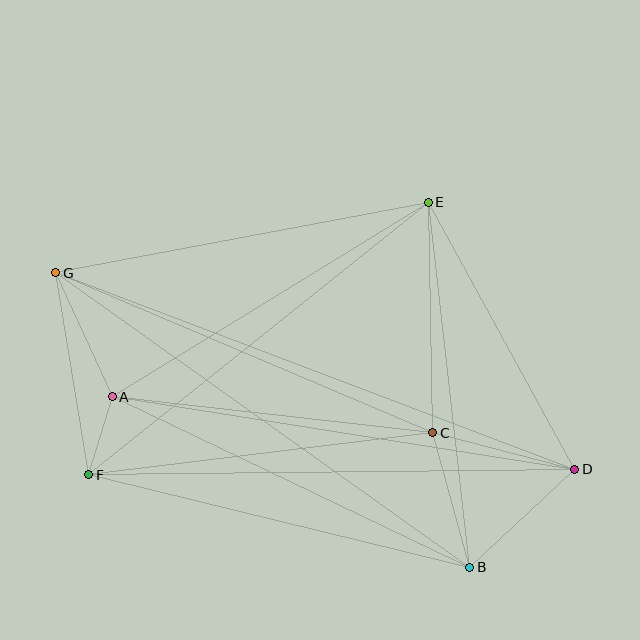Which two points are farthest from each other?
Points D and G are farthest from each other.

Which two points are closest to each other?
Points A and F are closest to each other.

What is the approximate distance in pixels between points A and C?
The distance between A and C is approximately 323 pixels.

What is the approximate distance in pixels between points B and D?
The distance between B and D is approximately 144 pixels.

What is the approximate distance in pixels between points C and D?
The distance between C and D is approximately 147 pixels.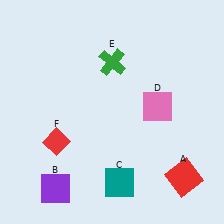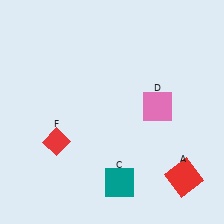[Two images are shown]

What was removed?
The green cross (E), the purple square (B) were removed in Image 2.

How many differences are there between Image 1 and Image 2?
There are 2 differences between the two images.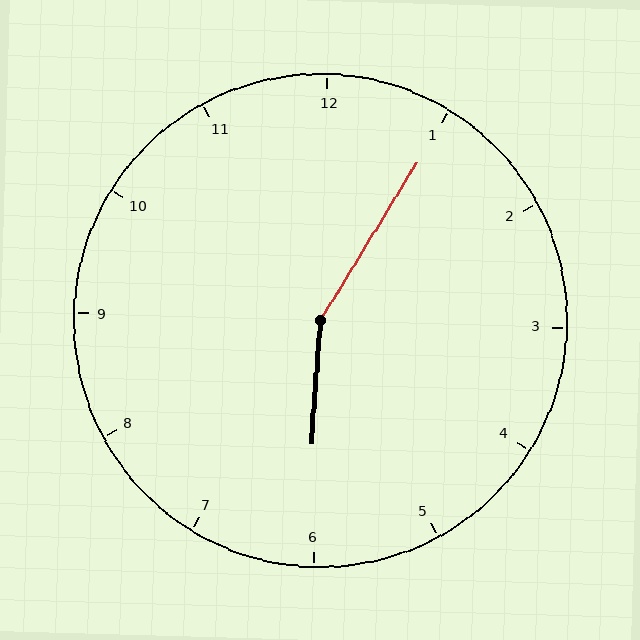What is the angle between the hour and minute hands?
Approximately 152 degrees.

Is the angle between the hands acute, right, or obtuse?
It is obtuse.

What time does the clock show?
6:05.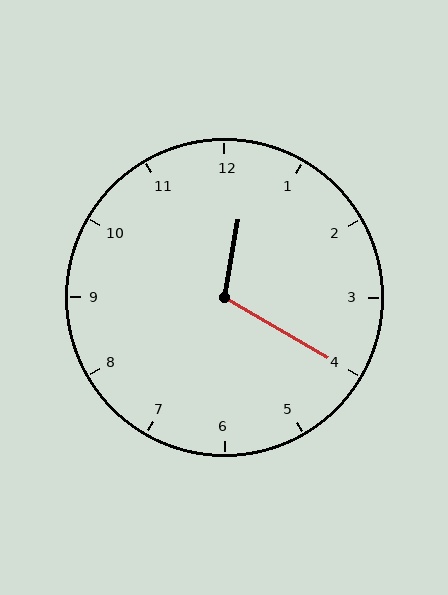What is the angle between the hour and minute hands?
Approximately 110 degrees.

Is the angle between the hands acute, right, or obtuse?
It is obtuse.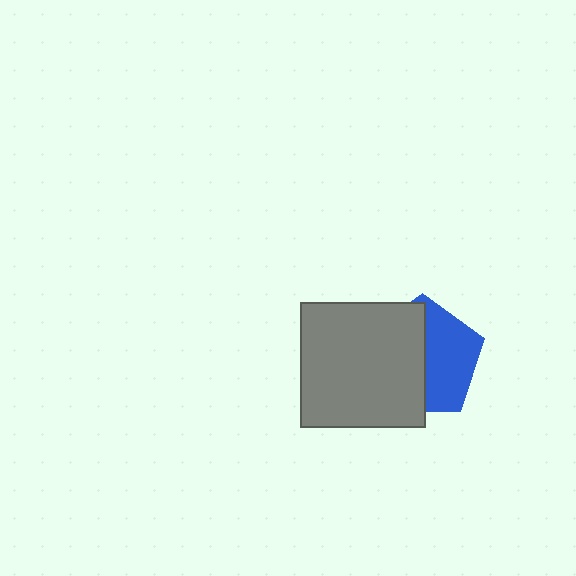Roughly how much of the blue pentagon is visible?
About half of it is visible (roughly 47%).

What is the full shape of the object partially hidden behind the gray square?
The partially hidden object is a blue pentagon.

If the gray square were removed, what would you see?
You would see the complete blue pentagon.